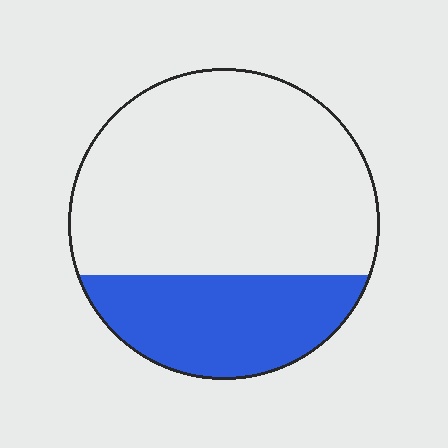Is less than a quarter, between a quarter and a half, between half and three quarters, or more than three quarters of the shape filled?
Between a quarter and a half.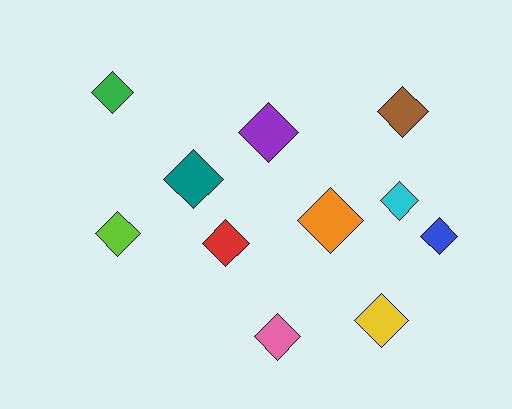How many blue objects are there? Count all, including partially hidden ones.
There is 1 blue object.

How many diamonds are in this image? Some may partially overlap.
There are 11 diamonds.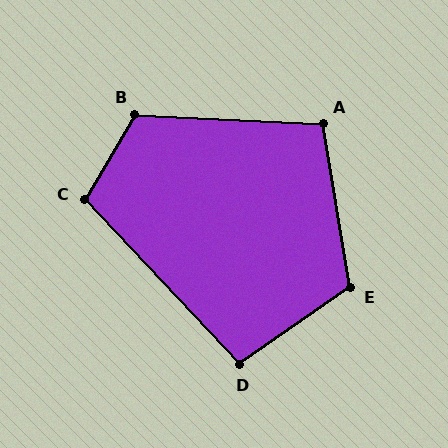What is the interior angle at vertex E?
Approximately 116 degrees (obtuse).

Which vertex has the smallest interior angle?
D, at approximately 98 degrees.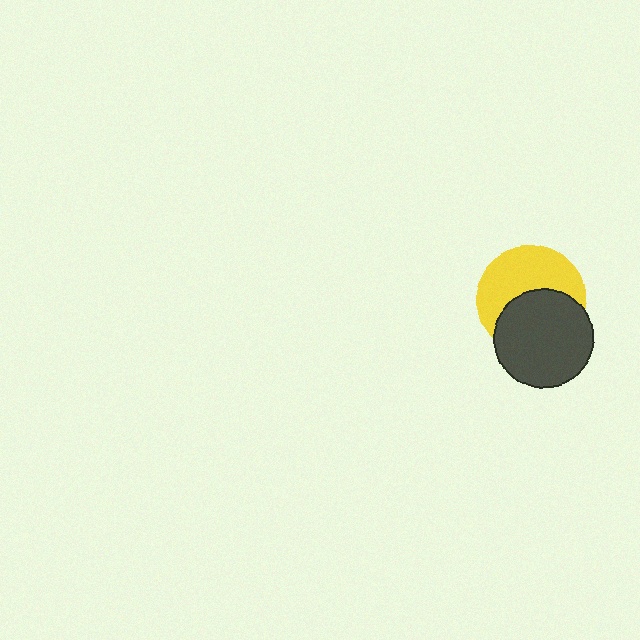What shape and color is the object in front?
The object in front is a dark gray circle.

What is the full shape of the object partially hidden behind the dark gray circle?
The partially hidden object is a yellow circle.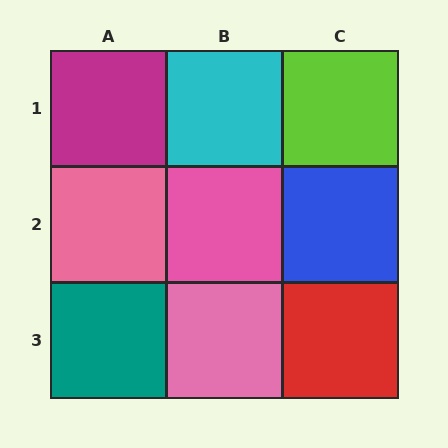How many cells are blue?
1 cell is blue.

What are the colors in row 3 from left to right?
Teal, pink, red.